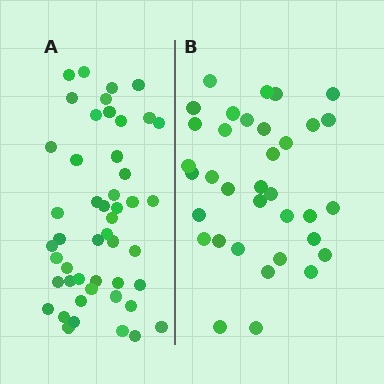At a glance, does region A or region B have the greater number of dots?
Region A (the left region) has more dots.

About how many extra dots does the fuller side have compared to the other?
Region A has approximately 15 more dots than region B.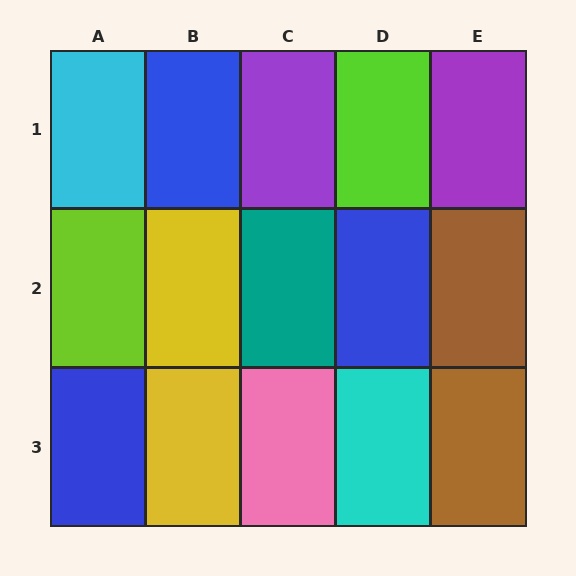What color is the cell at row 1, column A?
Cyan.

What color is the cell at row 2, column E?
Brown.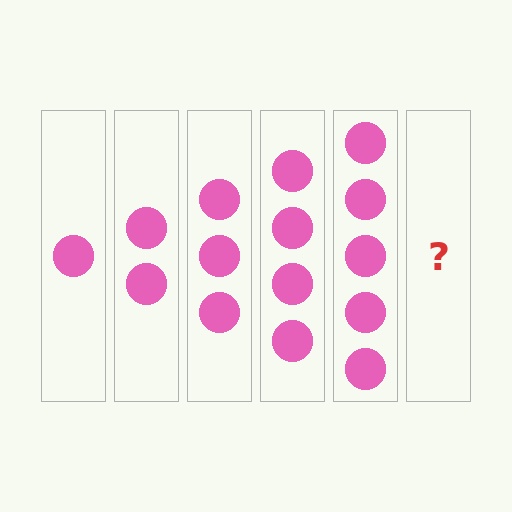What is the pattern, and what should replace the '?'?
The pattern is that each step adds one more circle. The '?' should be 6 circles.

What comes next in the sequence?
The next element should be 6 circles.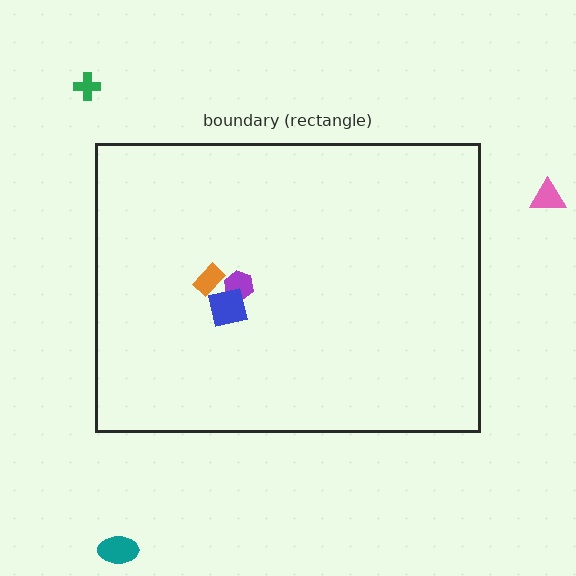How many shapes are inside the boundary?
3 inside, 3 outside.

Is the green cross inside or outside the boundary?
Outside.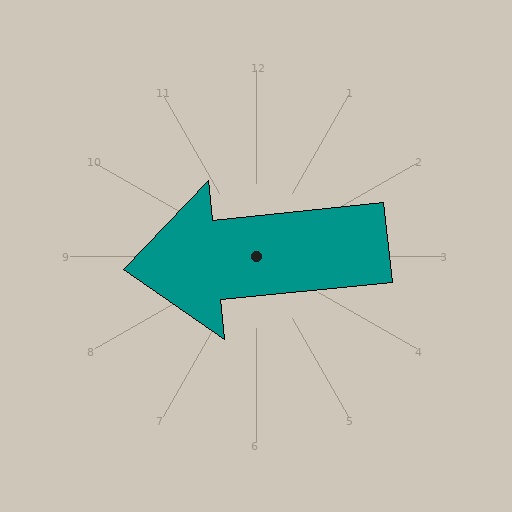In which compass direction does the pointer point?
West.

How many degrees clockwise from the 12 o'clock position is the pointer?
Approximately 264 degrees.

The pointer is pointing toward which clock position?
Roughly 9 o'clock.